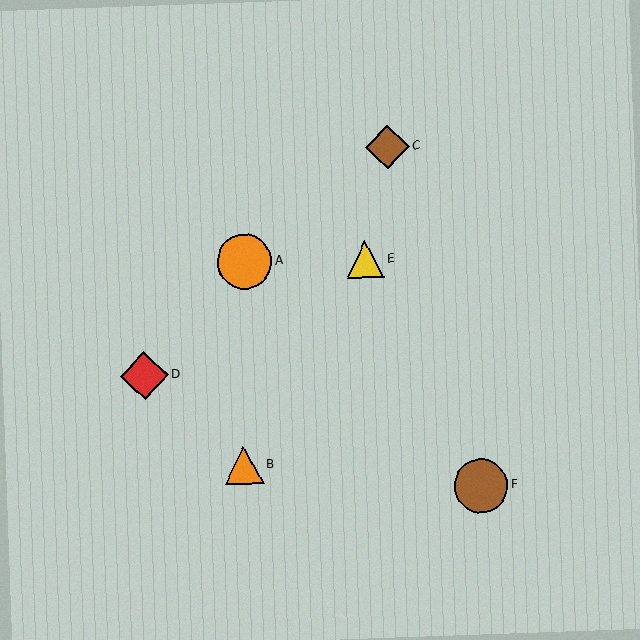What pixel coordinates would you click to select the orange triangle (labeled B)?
Click at (244, 465) to select the orange triangle B.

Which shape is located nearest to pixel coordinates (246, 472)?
The orange triangle (labeled B) at (244, 465) is nearest to that location.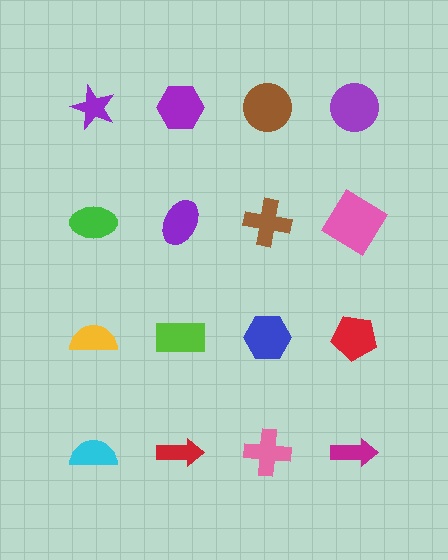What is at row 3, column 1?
A yellow semicircle.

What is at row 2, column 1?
A green ellipse.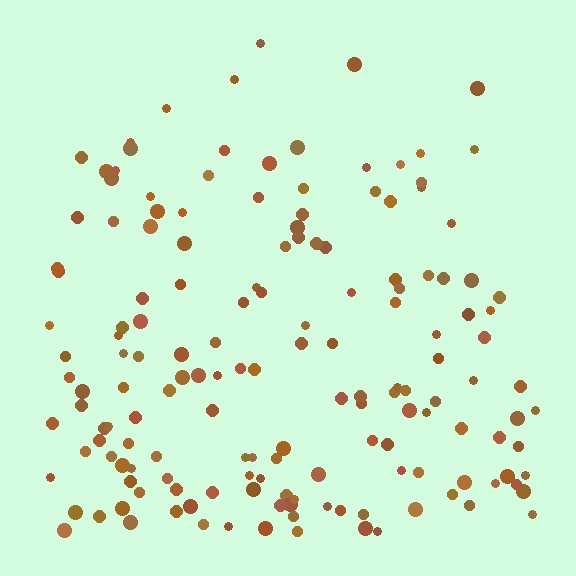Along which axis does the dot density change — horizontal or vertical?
Vertical.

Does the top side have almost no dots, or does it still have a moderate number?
Still a moderate number, just noticeably fewer than the bottom.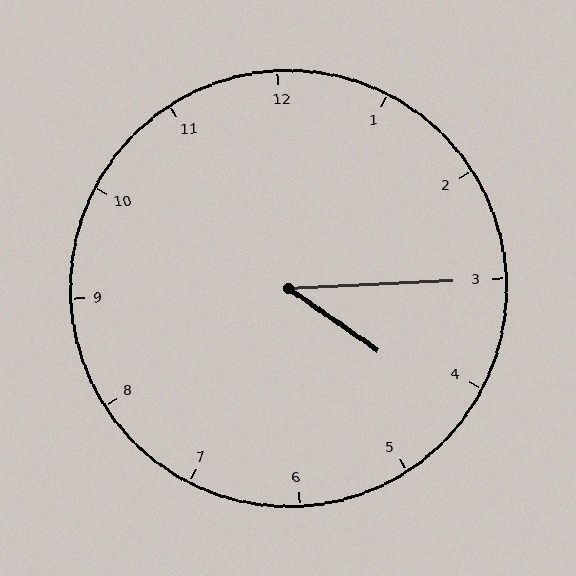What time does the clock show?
4:15.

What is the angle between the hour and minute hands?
Approximately 38 degrees.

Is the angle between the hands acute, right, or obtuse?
It is acute.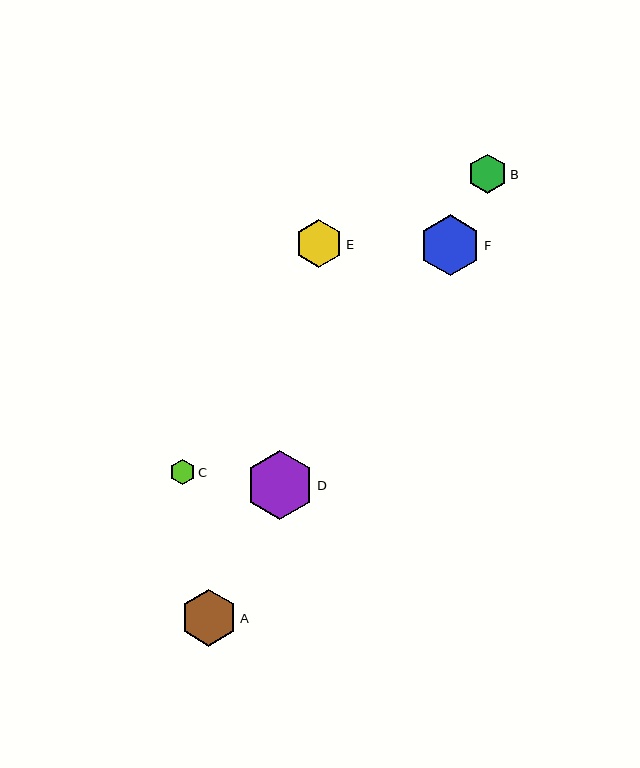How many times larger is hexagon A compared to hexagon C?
Hexagon A is approximately 2.3 times the size of hexagon C.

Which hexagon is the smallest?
Hexagon C is the smallest with a size of approximately 25 pixels.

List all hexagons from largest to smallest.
From largest to smallest: D, F, A, E, B, C.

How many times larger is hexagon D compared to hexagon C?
Hexagon D is approximately 2.7 times the size of hexagon C.